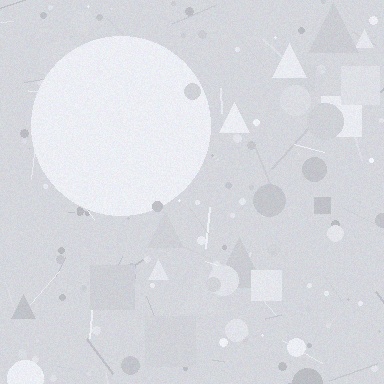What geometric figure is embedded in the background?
A circle is embedded in the background.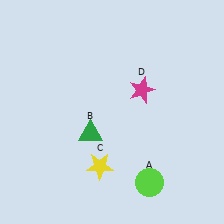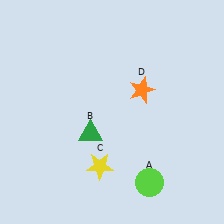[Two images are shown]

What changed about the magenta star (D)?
In Image 1, D is magenta. In Image 2, it changed to orange.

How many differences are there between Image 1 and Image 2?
There is 1 difference between the two images.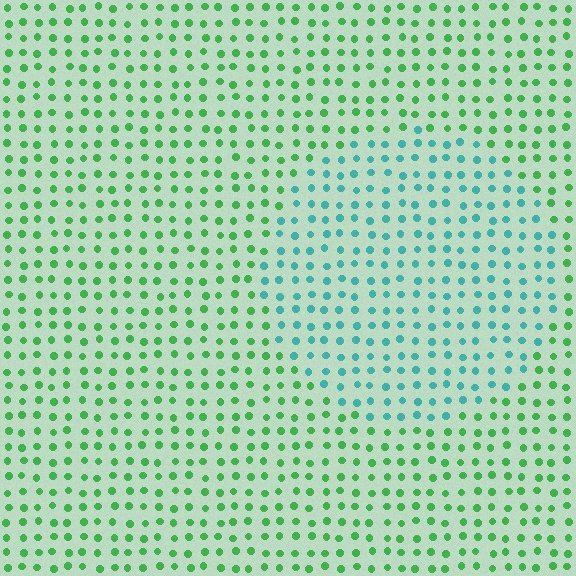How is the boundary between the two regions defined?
The boundary is defined purely by a slight shift in hue (about 47 degrees). Spacing, size, and orientation are identical on both sides.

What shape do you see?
I see a circle.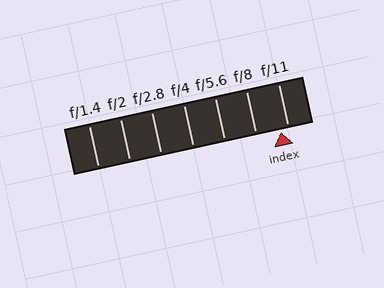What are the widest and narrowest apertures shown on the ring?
The widest aperture shown is f/1.4 and the narrowest is f/11.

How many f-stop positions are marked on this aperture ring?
There are 7 f-stop positions marked.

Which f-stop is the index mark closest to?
The index mark is closest to f/11.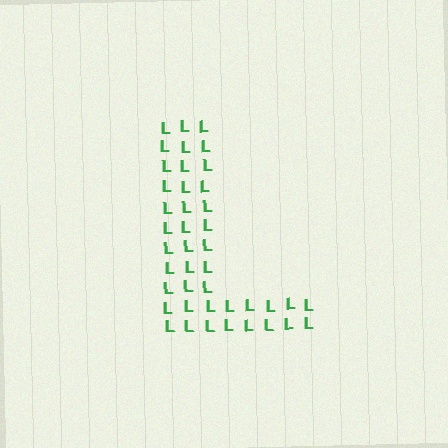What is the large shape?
The large shape is the letter L.